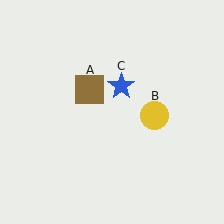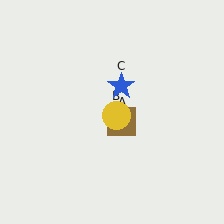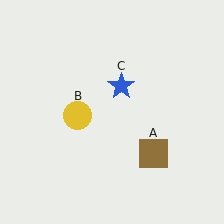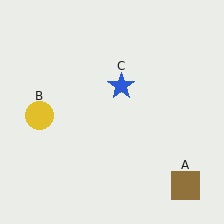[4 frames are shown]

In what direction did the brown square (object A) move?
The brown square (object A) moved down and to the right.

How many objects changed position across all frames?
2 objects changed position: brown square (object A), yellow circle (object B).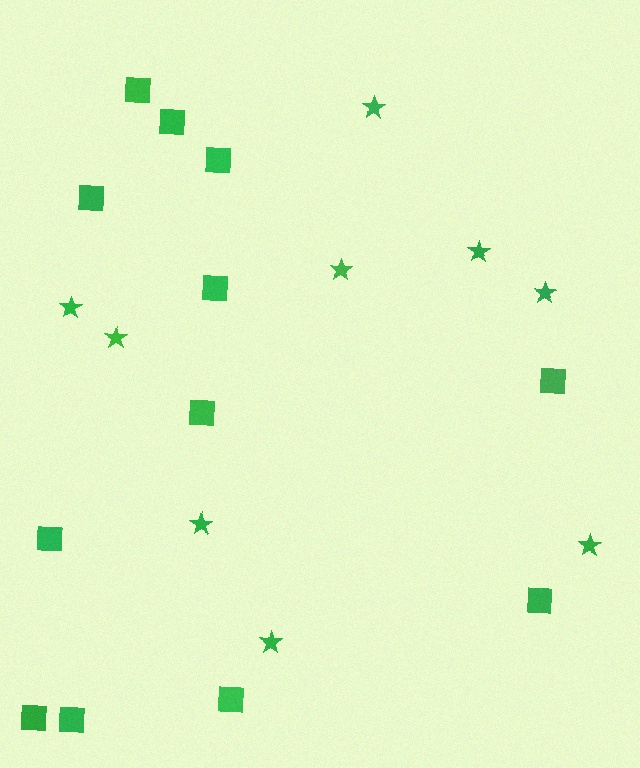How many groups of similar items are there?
There are 2 groups: one group of squares (12) and one group of stars (9).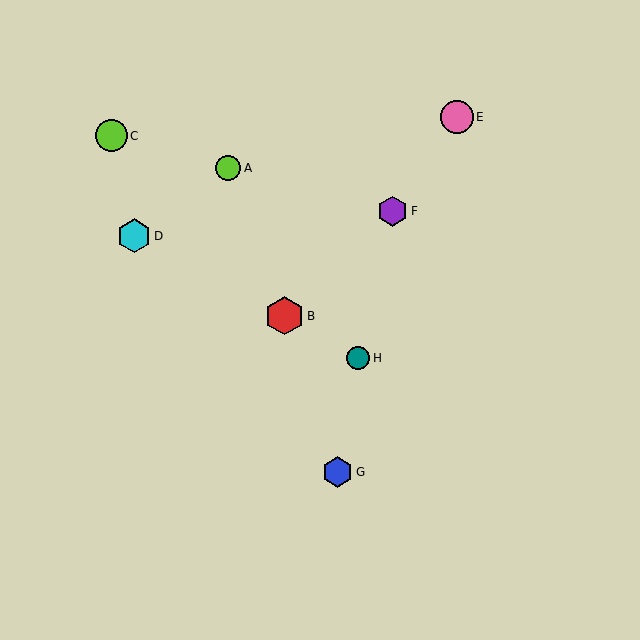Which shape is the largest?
The red hexagon (labeled B) is the largest.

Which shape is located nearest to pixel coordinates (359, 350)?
The teal circle (labeled H) at (358, 358) is nearest to that location.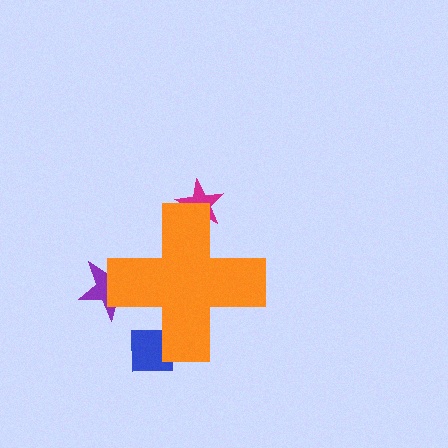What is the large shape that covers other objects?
An orange cross.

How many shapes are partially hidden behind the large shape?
3 shapes are partially hidden.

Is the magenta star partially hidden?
Yes, the magenta star is partially hidden behind the orange cross.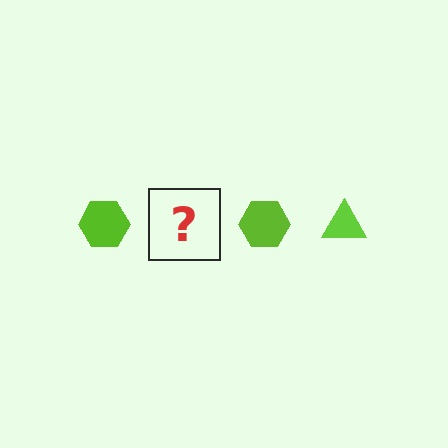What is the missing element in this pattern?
The missing element is a lime triangle.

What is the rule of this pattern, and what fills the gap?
The rule is that the pattern cycles through hexagon, triangle shapes in lime. The gap should be filled with a lime triangle.